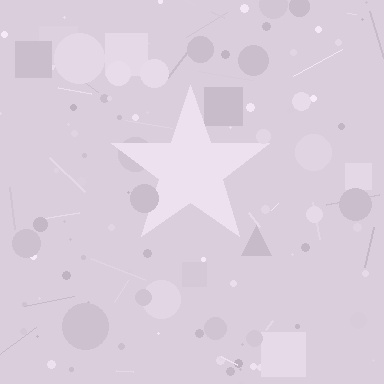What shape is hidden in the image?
A star is hidden in the image.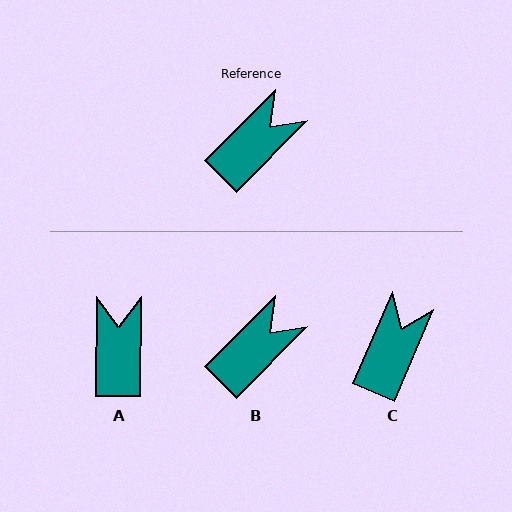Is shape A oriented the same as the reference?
No, it is off by about 44 degrees.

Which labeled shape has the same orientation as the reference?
B.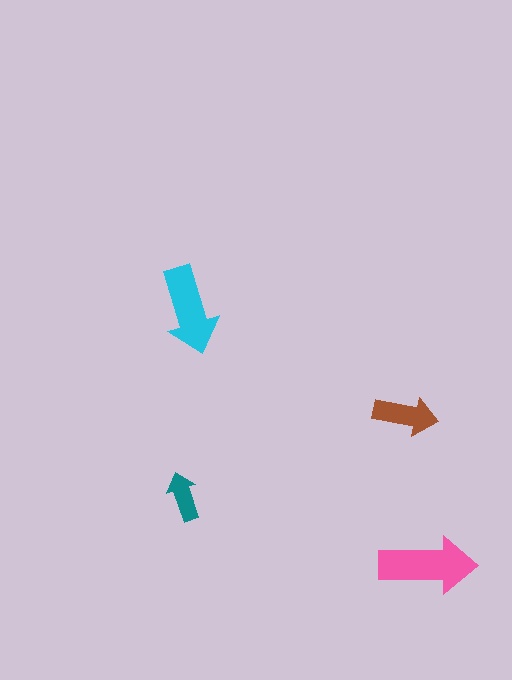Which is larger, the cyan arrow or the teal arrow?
The cyan one.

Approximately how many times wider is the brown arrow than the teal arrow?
About 1.5 times wider.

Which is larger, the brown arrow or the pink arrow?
The pink one.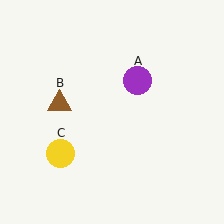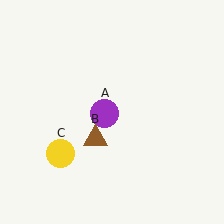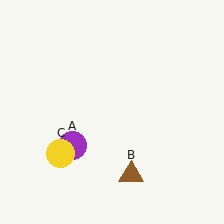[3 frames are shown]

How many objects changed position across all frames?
2 objects changed position: purple circle (object A), brown triangle (object B).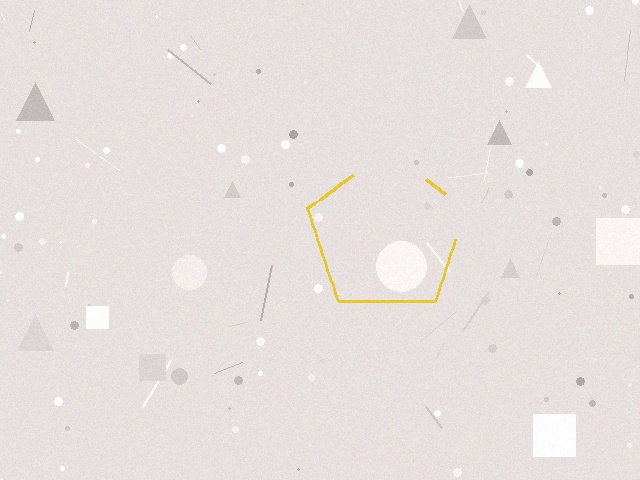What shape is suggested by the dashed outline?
The dashed outline suggests a pentagon.